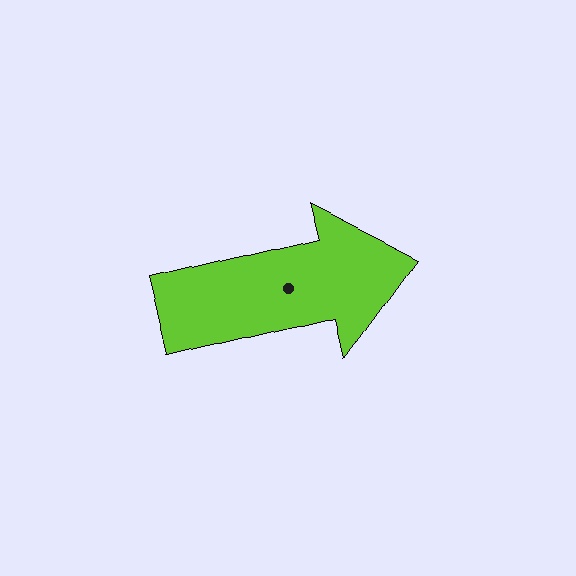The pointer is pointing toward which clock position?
Roughly 3 o'clock.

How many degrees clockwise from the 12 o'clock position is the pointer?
Approximately 76 degrees.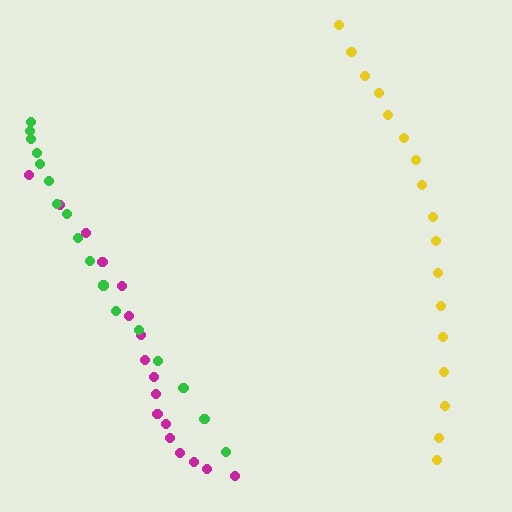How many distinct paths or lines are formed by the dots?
There are 3 distinct paths.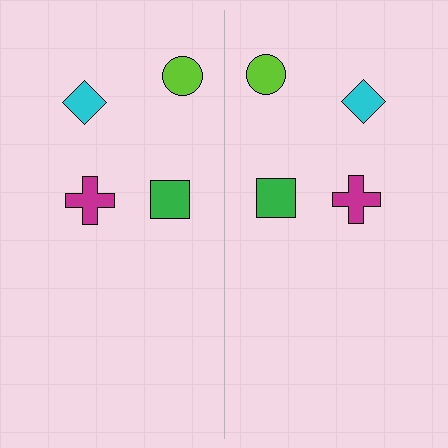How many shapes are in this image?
There are 8 shapes in this image.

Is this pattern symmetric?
Yes, this pattern has bilateral (reflection) symmetry.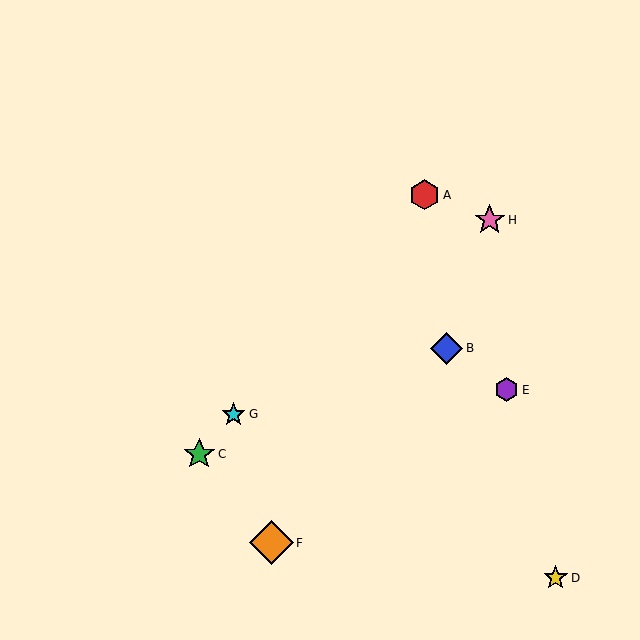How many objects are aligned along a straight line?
3 objects (A, C, G) are aligned along a straight line.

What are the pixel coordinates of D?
Object D is at (556, 578).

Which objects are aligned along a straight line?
Objects A, C, G are aligned along a straight line.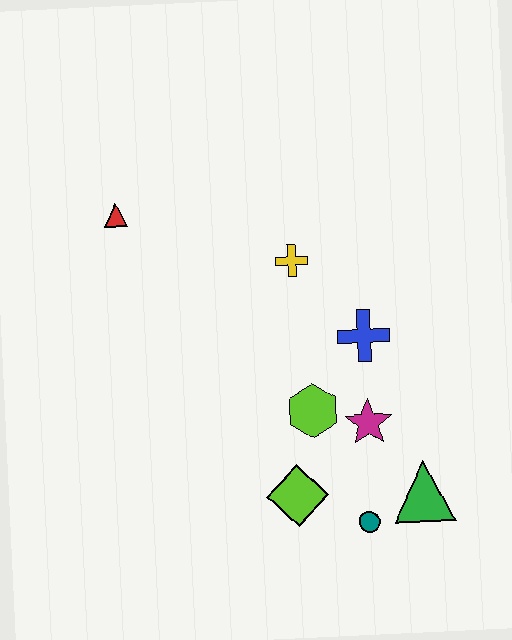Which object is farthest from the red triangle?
The green triangle is farthest from the red triangle.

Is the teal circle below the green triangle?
Yes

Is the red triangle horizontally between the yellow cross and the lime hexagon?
No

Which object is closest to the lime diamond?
The teal circle is closest to the lime diamond.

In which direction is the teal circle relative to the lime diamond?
The teal circle is to the right of the lime diamond.